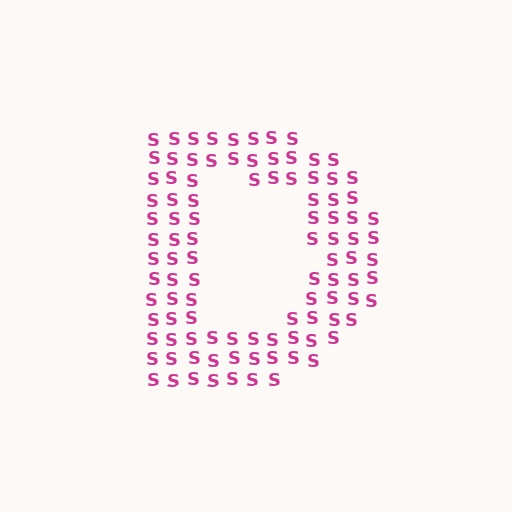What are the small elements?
The small elements are letter S's.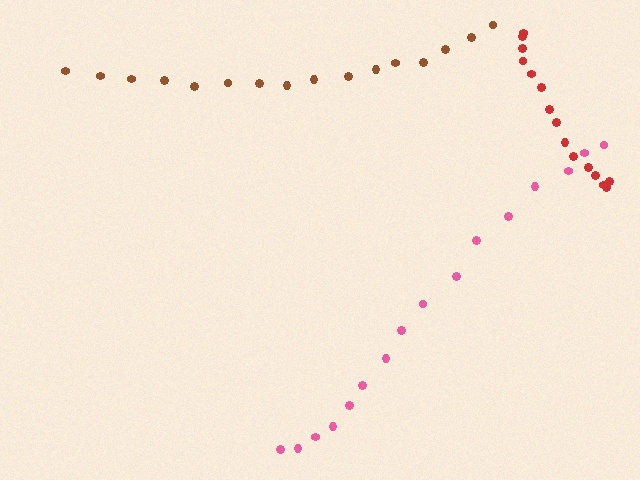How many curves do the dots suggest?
There are 3 distinct paths.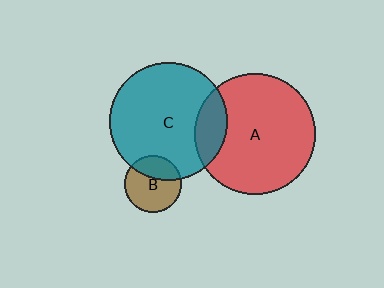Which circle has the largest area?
Circle A (red).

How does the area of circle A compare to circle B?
Approximately 4.4 times.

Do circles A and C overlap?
Yes.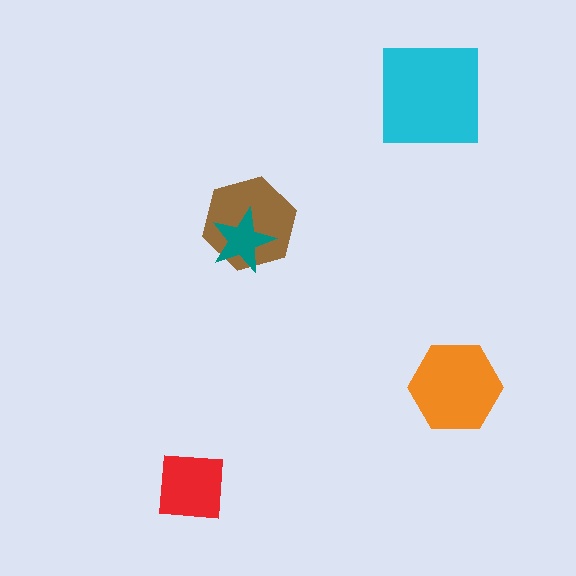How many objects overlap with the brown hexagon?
1 object overlaps with the brown hexagon.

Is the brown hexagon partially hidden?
Yes, it is partially covered by another shape.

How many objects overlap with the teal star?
1 object overlaps with the teal star.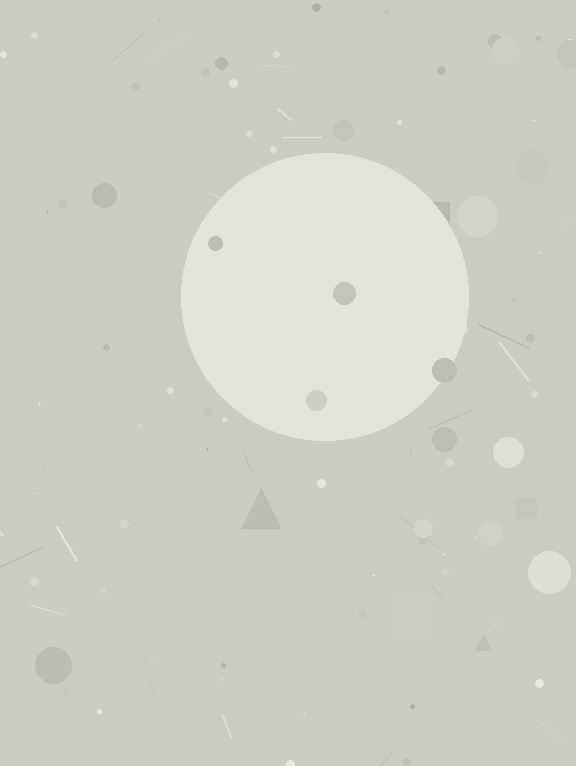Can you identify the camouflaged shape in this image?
The camouflaged shape is a circle.